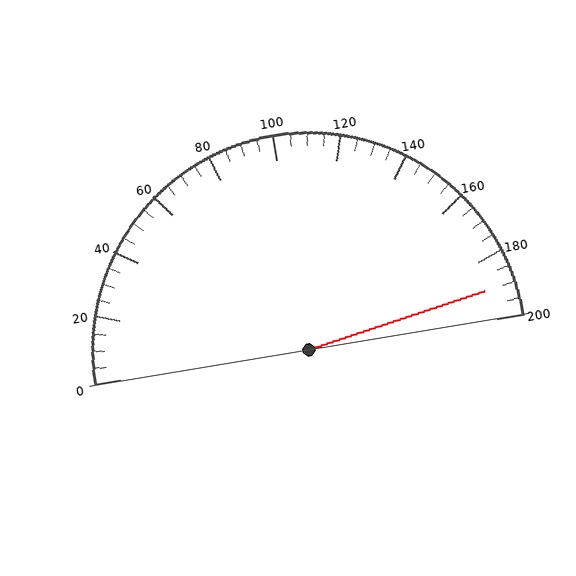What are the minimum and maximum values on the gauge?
The gauge ranges from 0 to 200.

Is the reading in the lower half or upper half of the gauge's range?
The reading is in the upper half of the range (0 to 200).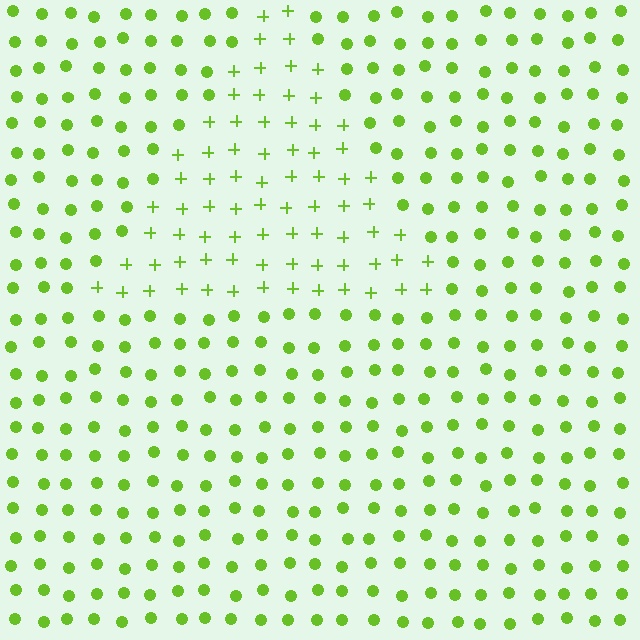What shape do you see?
I see a triangle.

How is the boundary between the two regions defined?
The boundary is defined by a change in element shape: plus signs inside vs. circles outside. All elements share the same color and spacing.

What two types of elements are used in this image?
The image uses plus signs inside the triangle region and circles outside it.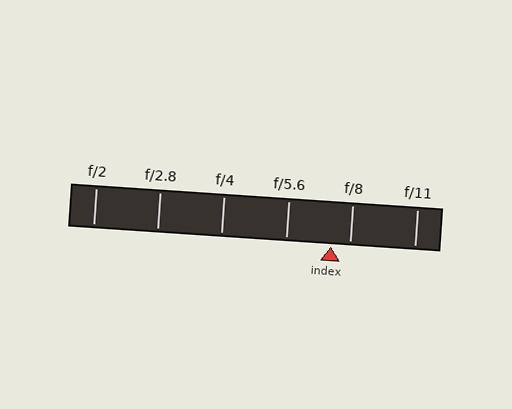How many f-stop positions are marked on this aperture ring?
There are 6 f-stop positions marked.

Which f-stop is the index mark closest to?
The index mark is closest to f/8.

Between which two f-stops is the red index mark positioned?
The index mark is between f/5.6 and f/8.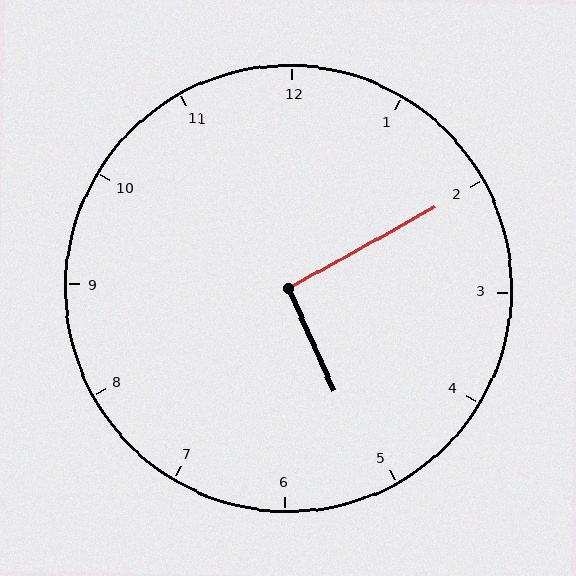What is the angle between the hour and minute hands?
Approximately 95 degrees.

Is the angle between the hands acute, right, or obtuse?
It is right.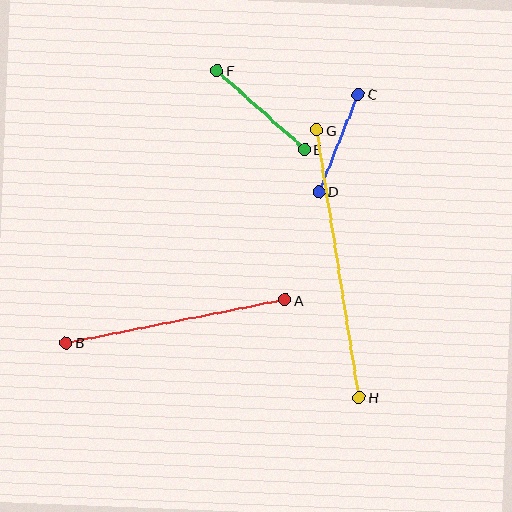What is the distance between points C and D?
The distance is approximately 105 pixels.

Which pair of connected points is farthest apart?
Points G and H are farthest apart.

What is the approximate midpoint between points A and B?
The midpoint is at approximately (176, 321) pixels.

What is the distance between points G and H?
The distance is approximately 271 pixels.